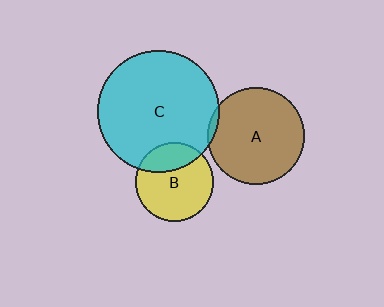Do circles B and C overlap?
Yes.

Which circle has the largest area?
Circle C (cyan).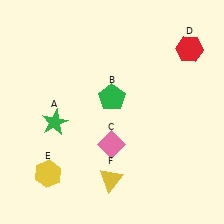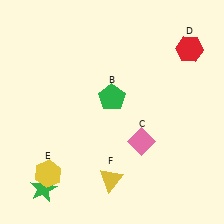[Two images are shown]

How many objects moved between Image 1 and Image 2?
2 objects moved between the two images.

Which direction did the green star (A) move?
The green star (A) moved down.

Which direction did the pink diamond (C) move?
The pink diamond (C) moved right.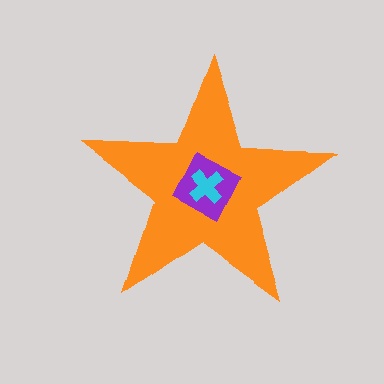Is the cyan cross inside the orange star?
Yes.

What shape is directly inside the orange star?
The purple diamond.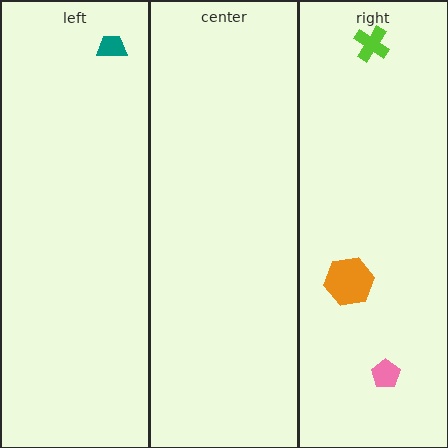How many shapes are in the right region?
3.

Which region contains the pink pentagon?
The right region.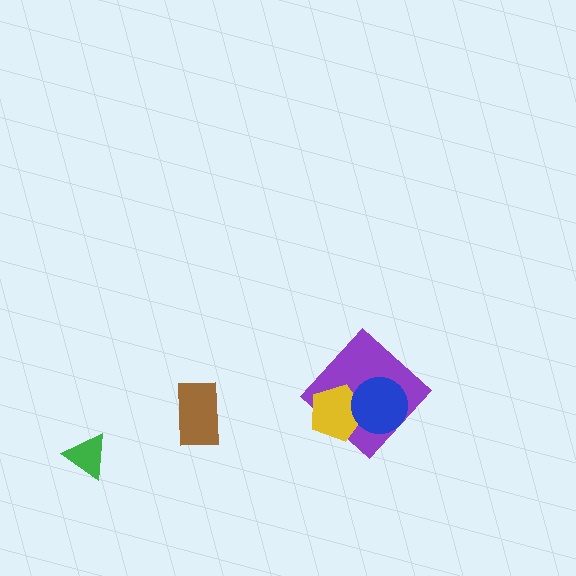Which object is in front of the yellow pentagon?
The blue circle is in front of the yellow pentagon.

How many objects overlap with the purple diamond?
2 objects overlap with the purple diamond.